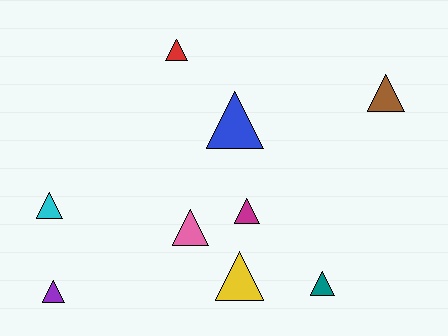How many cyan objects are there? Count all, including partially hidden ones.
There is 1 cyan object.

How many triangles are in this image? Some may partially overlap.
There are 9 triangles.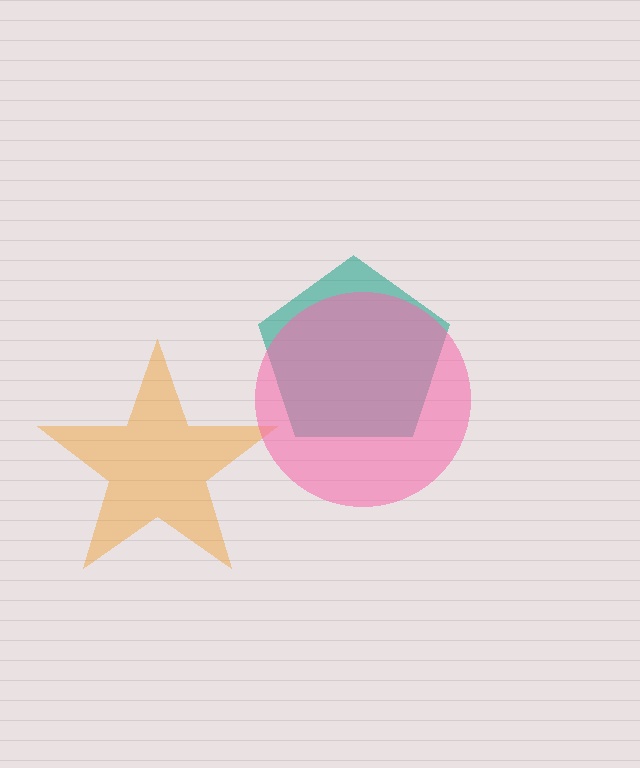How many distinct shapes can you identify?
There are 3 distinct shapes: a teal pentagon, an orange star, a pink circle.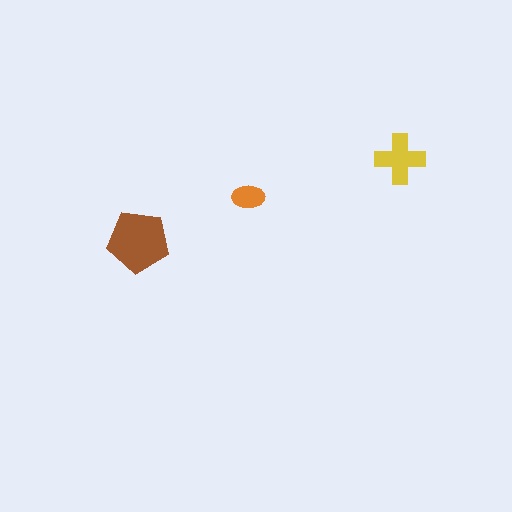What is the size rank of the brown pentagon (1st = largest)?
1st.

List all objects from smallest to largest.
The orange ellipse, the yellow cross, the brown pentagon.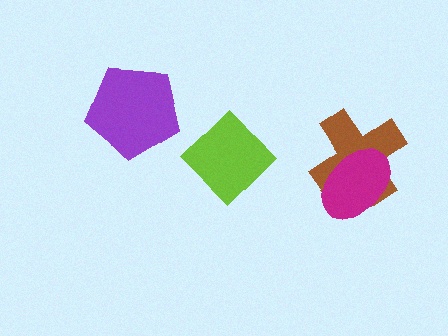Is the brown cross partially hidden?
Yes, it is partially covered by another shape.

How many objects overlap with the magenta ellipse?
1 object overlaps with the magenta ellipse.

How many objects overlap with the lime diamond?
0 objects overlap with the lime diamond.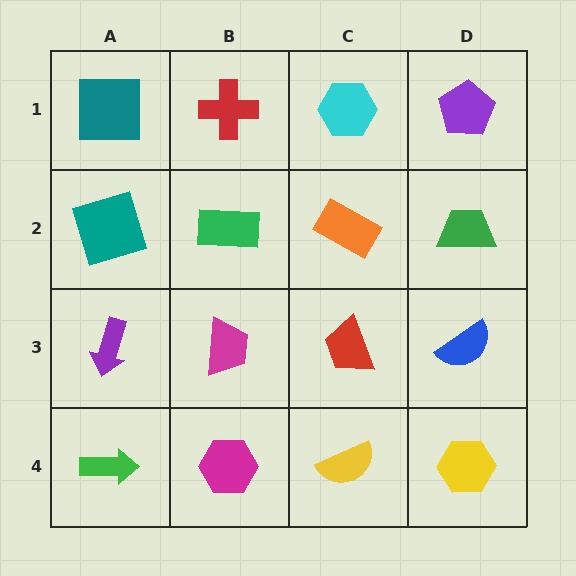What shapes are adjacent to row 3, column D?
A green trapezoid (row 2, column D), a yellow hexagon (row 4, column D), a red trapezoid (row 3, column C).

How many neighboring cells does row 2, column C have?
4.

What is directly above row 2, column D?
A purple pentagon.